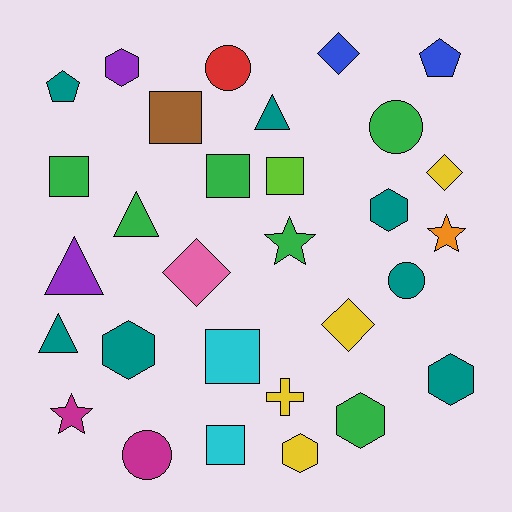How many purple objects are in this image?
There are 2 purple objects.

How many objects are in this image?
There are 30 objects.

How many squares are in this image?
There are 6 squares.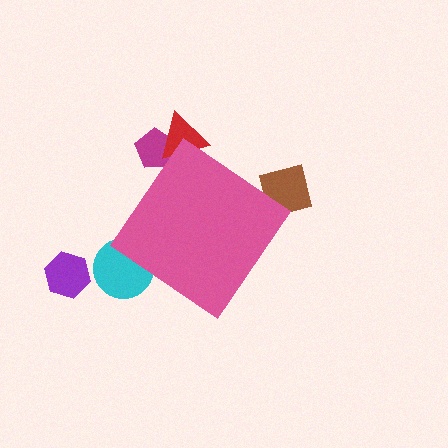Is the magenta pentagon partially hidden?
Yes, the magenta pentagon is partially hidden behind the pink diamond.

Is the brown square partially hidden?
Yes, the brown square is partially hidden behind the pink diamond.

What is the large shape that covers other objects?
A pink diamond.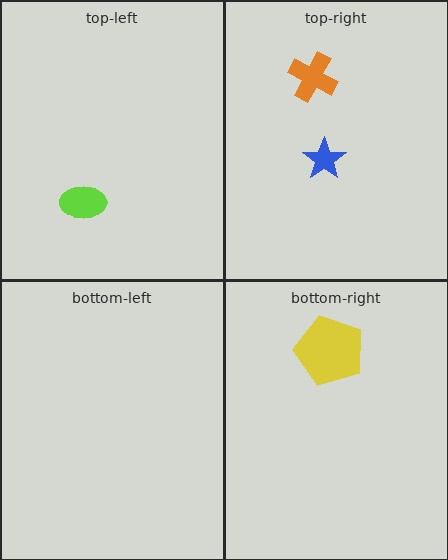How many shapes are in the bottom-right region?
1.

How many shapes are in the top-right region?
2.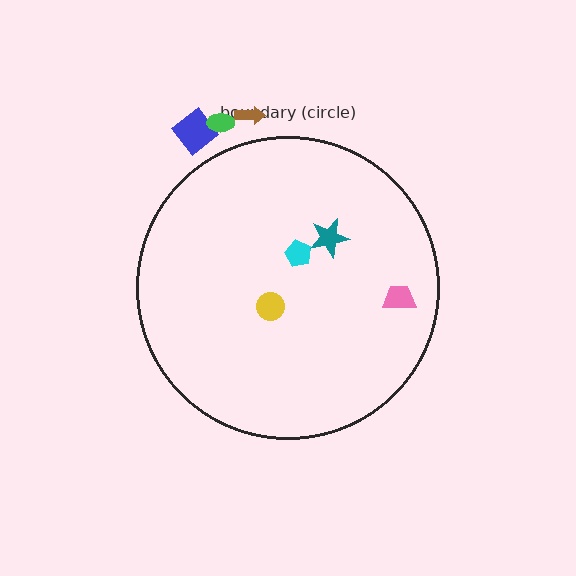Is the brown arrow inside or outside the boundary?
Outside.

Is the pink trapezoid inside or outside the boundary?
Inside.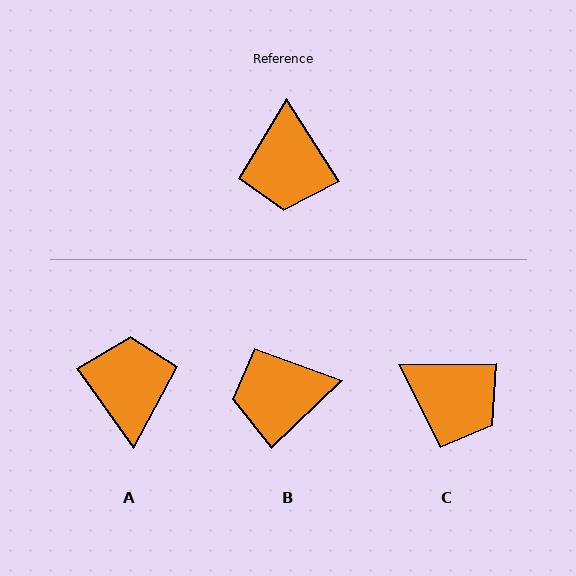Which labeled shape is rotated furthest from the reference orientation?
A, about 177 degrees away.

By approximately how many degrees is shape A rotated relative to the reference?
Approximately 177 degrees clockwise.